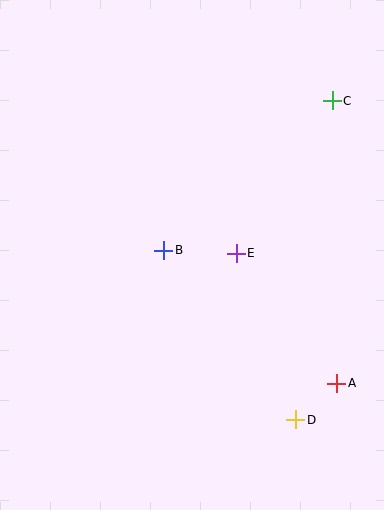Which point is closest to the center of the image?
Point B at (164, 250) is closest to the center.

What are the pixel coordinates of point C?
Point C is at (332, 101).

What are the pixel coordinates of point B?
Point B is at (164, 250).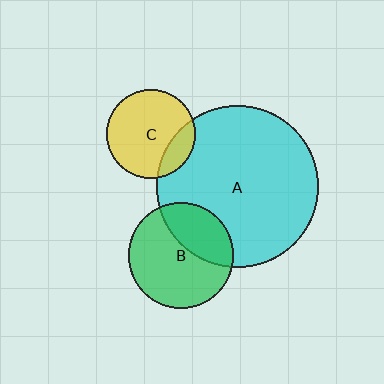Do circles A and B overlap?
Yes.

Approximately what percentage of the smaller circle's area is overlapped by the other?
Approximately 35%.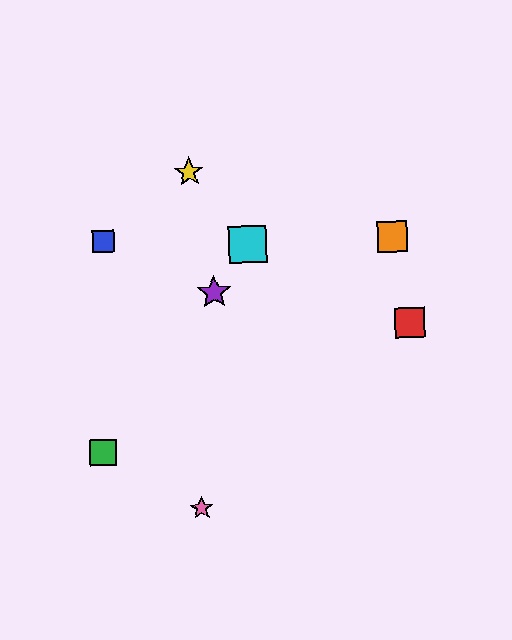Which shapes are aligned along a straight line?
The green square, the purple star, the cyan square are aligned along a straight line.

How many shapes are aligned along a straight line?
3 shapes (the green square, the purple star, the cyan square) are aligned along a straight line.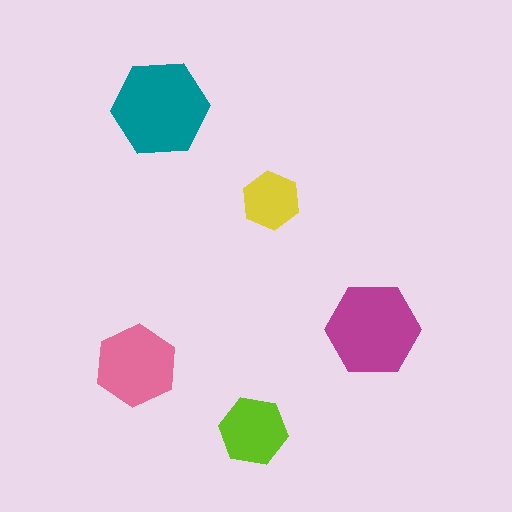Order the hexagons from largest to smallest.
the teal one, the magenta one, the pink one, the lime one, the yellow one.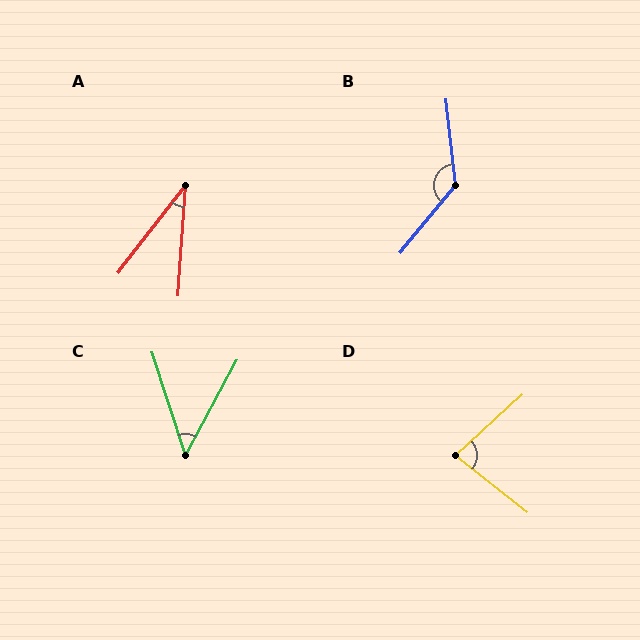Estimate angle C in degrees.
Approximately 46 degrees.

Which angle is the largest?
B, at approximately 134 degrees.